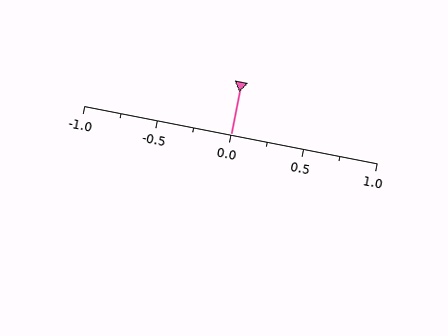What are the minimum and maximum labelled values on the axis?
The axis runs from -1.0 to 1.0.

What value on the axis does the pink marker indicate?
The marker indicates approximately 0.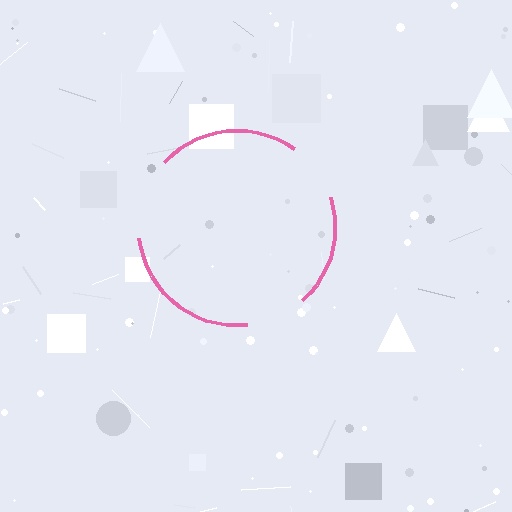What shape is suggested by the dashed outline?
The dashed outline suggests a circle.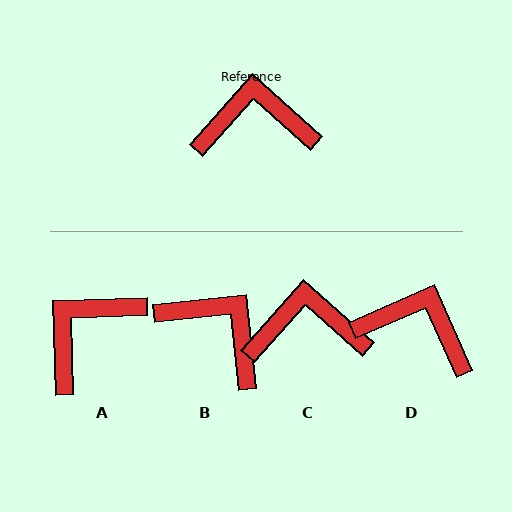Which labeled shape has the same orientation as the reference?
C.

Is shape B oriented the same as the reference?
No, it is off by about 43 degrees.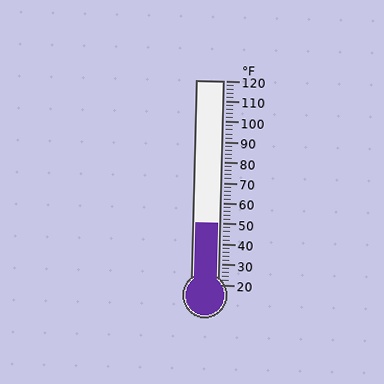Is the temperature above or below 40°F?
The temperature is above 40°F.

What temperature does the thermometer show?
The thermometer shows approximately 50°F.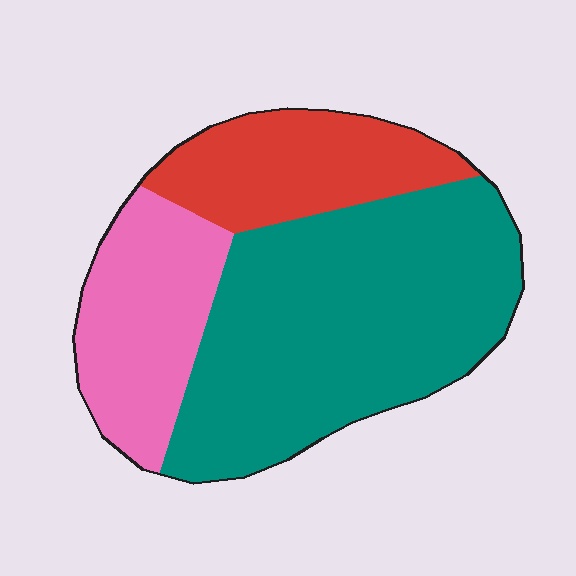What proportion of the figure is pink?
Pink takes up about one quarter (1/4) of the figure.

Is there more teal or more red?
Teal.